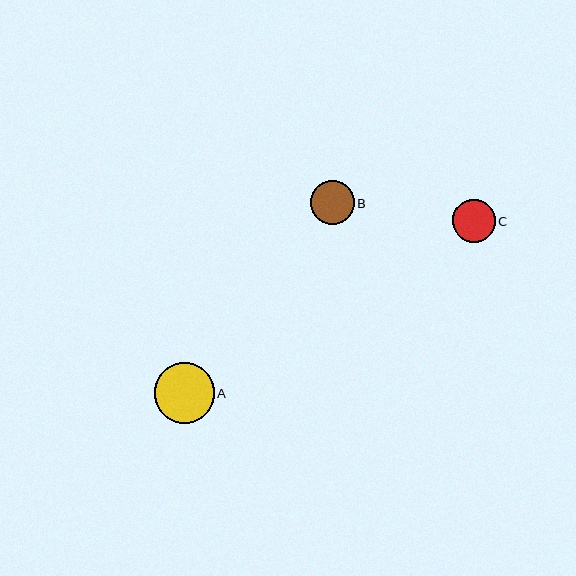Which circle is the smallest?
Circle C is the smallest with a size of approximately 43 pixels.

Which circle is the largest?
Circle A is the largest with a size of approximately 60 pixels.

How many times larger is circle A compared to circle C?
Circle A is approximately 1.4 times the size of circle C.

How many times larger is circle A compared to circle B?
Circle A is approximately 1.4 times the size of circle B.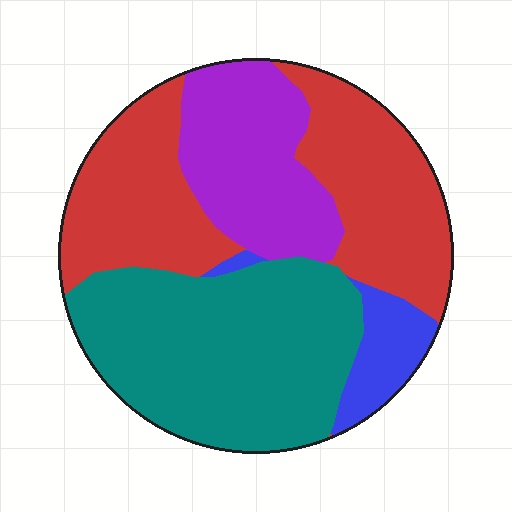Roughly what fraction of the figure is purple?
Purple takes up about one fifth (1/5) of the figure.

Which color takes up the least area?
Blue, at roughly 5%.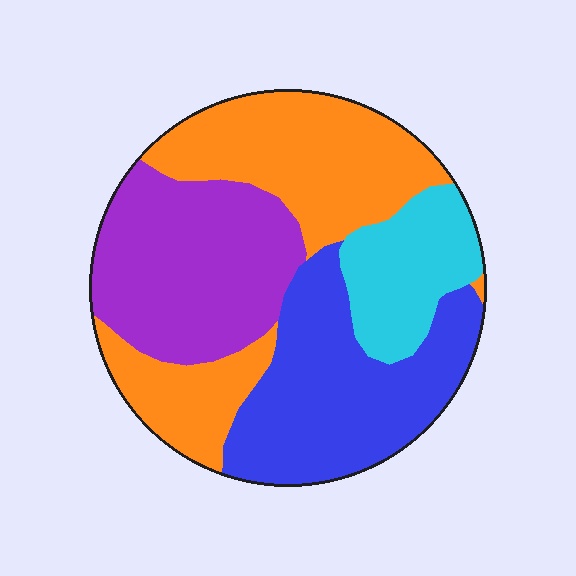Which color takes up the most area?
Orange, at roughly 35%.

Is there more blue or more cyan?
Blue.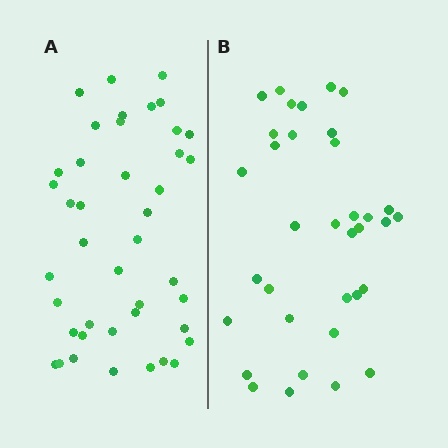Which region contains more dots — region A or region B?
Region A (the left region) has more dots.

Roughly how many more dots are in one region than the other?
Region A has roughly 8 or so more dots than region B.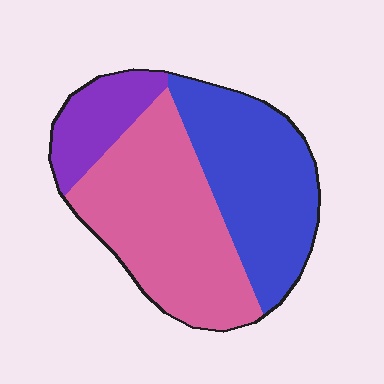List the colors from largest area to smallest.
From largest to smallest: pink, blue, purple.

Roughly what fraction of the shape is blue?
Blue covers 38% of the shape.